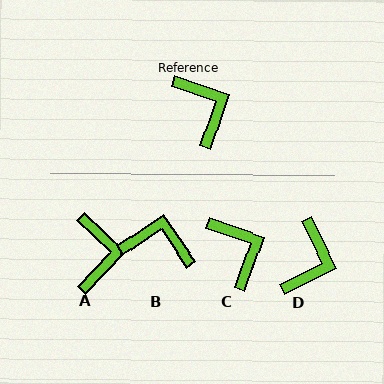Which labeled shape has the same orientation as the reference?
C.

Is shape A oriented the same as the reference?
No, it is off by about 24 degrees.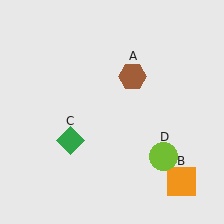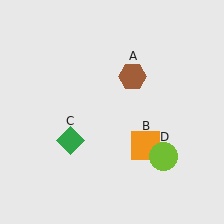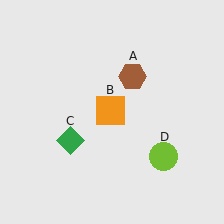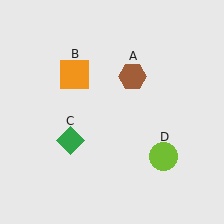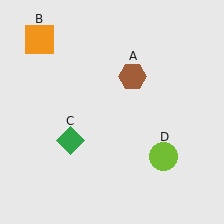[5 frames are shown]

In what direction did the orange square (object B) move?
The orange square (object B) moved up and to the left.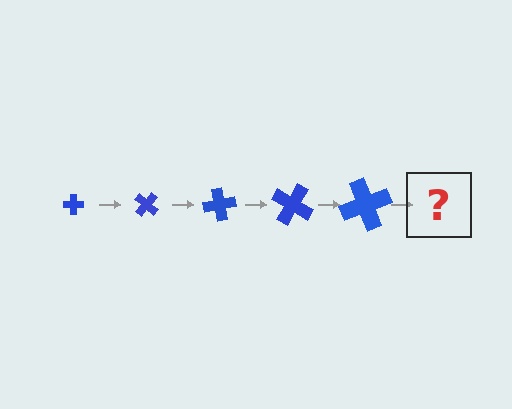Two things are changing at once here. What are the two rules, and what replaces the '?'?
The two rules are that the cross grows larger each step and it rotates 40 degrees each step. The '?' should be a cross, larger than the previous one and rotated 200 degrees from the start.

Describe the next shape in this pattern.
It should be a cross, larger than the previous one and rotated 200 degrees from the start.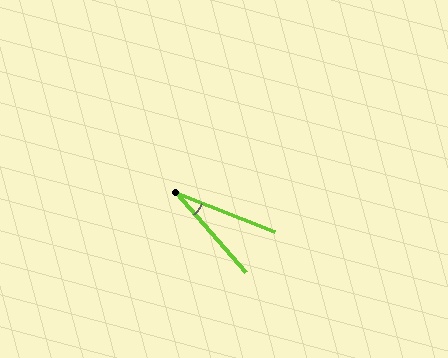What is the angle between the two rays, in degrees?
Approximately 27 degrees.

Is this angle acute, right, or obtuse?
It is acute.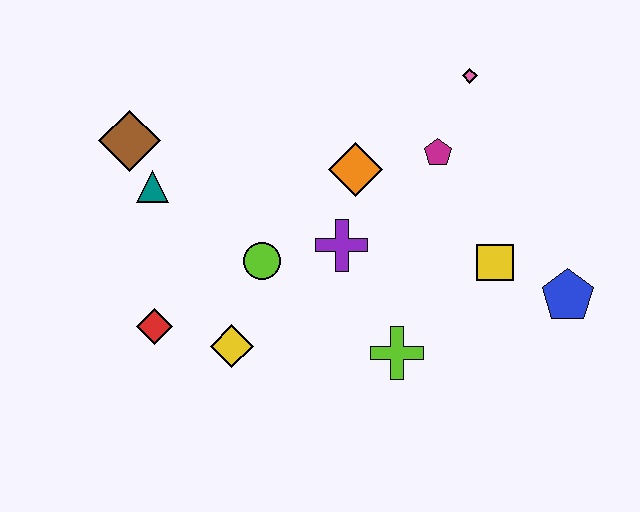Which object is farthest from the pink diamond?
The red diamond is farthest from the pink diamond.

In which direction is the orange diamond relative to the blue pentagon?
The orange diamond is to the left of the blue pentagon.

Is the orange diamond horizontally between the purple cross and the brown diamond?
No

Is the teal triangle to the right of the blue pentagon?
No